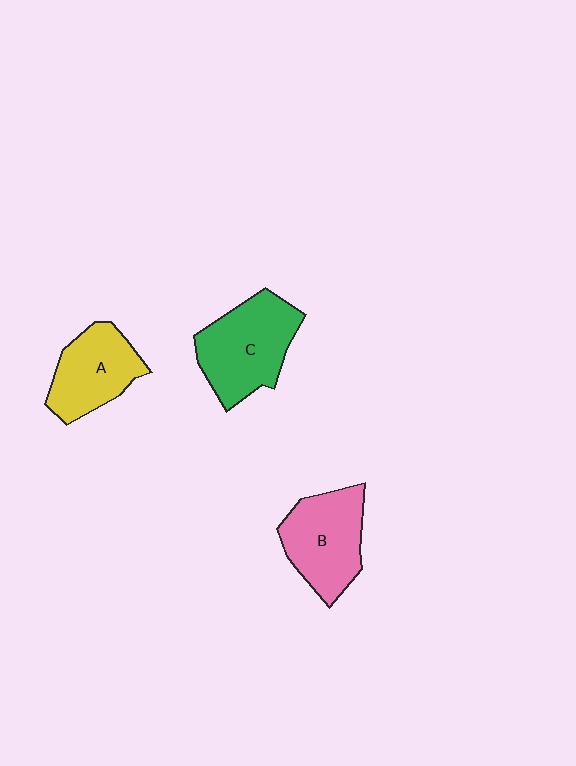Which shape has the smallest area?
Shape A (yellow).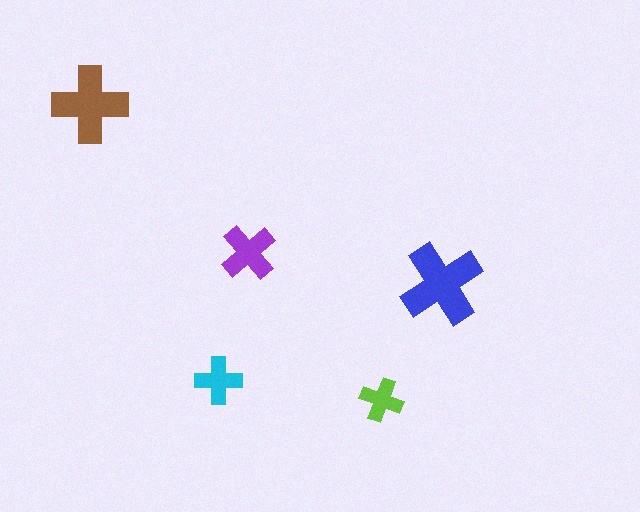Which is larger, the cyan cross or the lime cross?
The cyan one.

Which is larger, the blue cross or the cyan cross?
The blue one.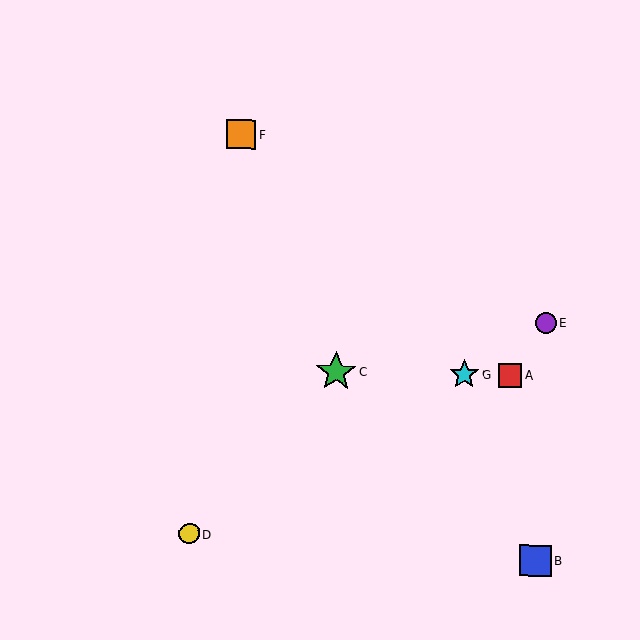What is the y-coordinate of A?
Object A is at y≈375.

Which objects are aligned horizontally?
Objects A, C, G are aligned horizontally.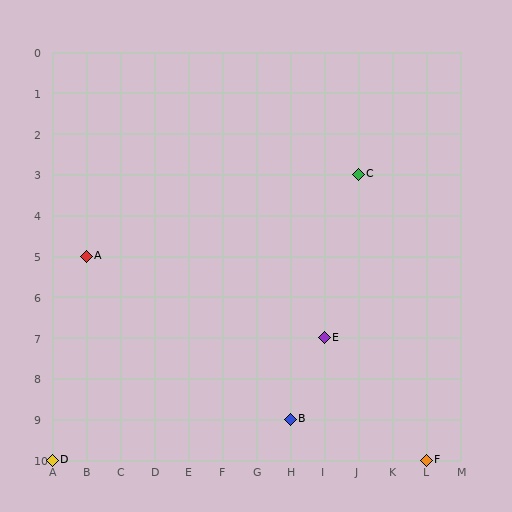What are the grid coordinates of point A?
Point A is at grid coordinates (B, 5).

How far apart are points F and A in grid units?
Points F and A are 10 columns and 5 rows apart (about 11.2 grid units diagonally).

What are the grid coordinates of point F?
Point F is at grid coordinates (L, 10).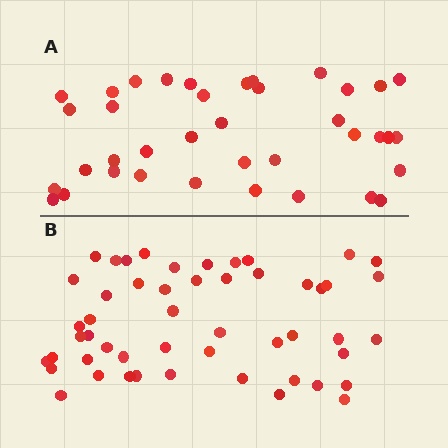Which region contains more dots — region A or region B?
Region B (the bottom region) has more dots.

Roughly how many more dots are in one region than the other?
Region B has approximately 15 more dots than region A.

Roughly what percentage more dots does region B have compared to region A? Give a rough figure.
About 35% more.